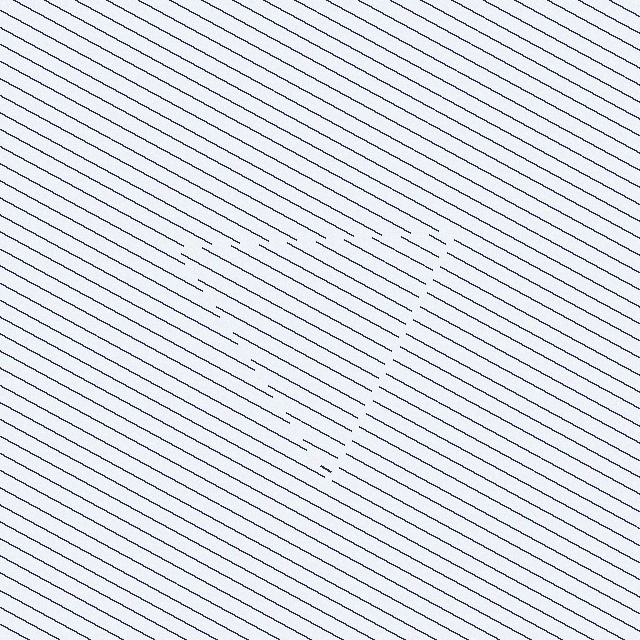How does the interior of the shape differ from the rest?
The interior of the shape contains the same grating, shifted by half a period — the contour is defined by the phase discontinuity where line-ends from the inner and outer gratings abut.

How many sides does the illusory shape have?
3 sides — the line-ends trace a triangle.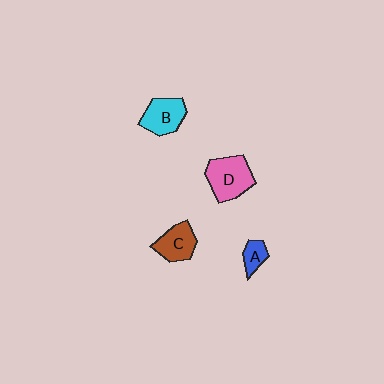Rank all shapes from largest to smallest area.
From largest to smallest: D (pink), B (cyan), C (brown), A (blue).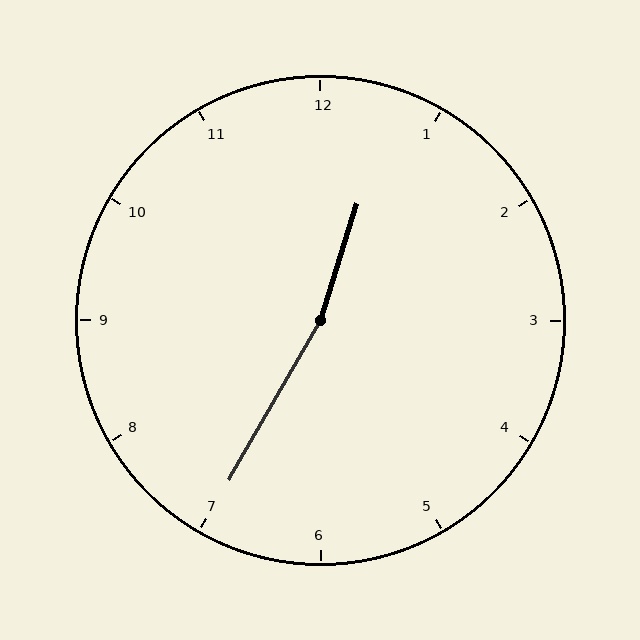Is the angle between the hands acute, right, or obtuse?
It is obtuse.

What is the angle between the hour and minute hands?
Approximately 168 degrees.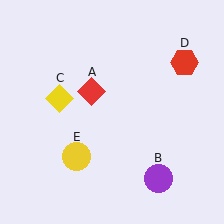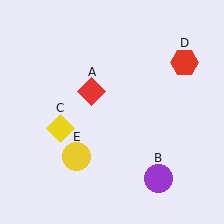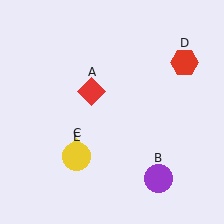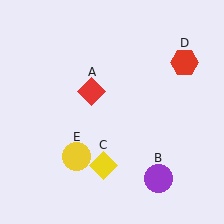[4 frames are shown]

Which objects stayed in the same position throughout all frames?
Red diamond (object A) and purple circle (object B) and red hexagon (object D) and yellow circle (object E) remained stationary.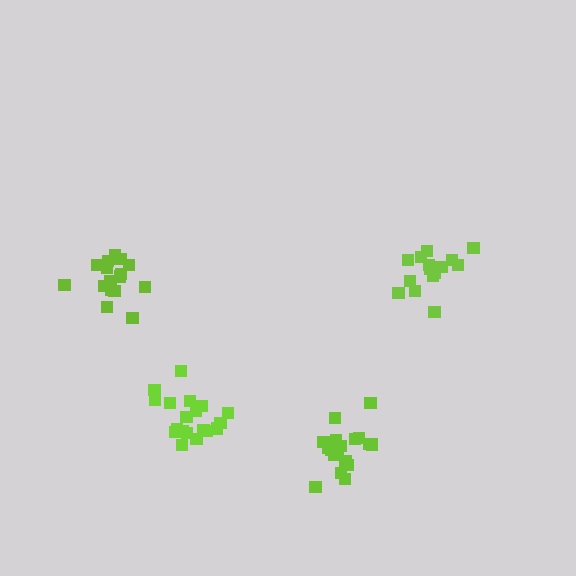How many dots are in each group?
Group 1: 16 dots, Group 2: 18 dots, Group 3: 15 dots, Group 4: 19 dots (68 total).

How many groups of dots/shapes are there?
There are 4 groups.